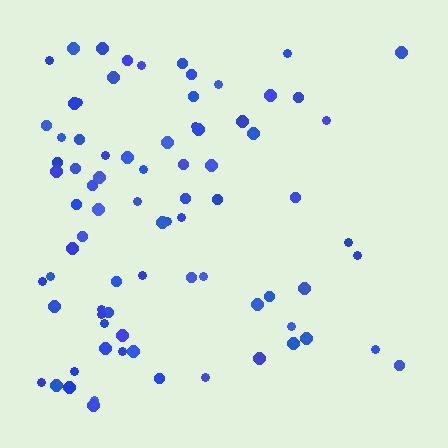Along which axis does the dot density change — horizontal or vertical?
Horizontal.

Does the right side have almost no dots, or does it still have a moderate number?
Still a moderate number, just noticeably fewer than the left.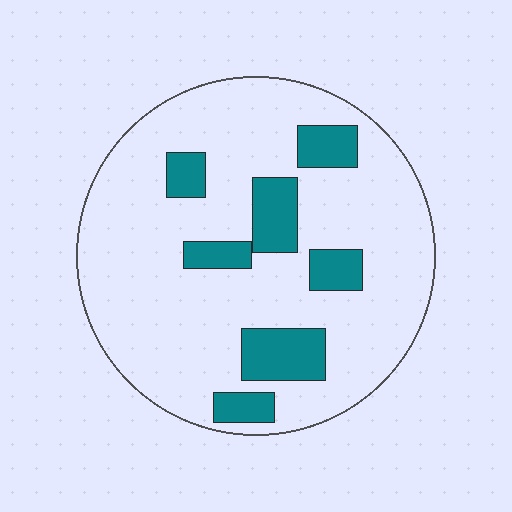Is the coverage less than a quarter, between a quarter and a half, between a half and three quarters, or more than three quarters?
Less than a quarter.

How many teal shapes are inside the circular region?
7.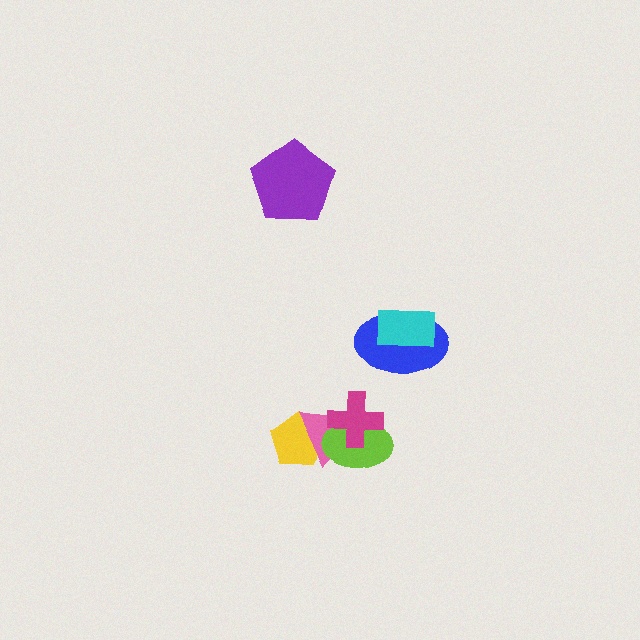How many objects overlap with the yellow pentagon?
1 object overlaps with the yellow pentagon.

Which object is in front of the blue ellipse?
The cyan rectangle is in front of the blue ellipse.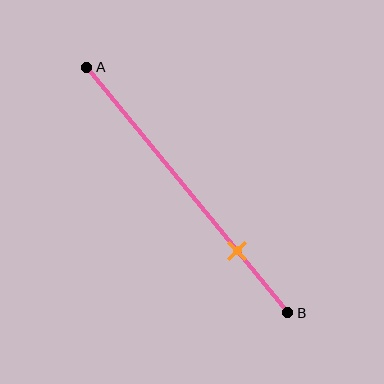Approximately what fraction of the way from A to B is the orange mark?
The orange mark is approximately 75% of the way from A to B.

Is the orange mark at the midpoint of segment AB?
No, the mark is at about 75% from A, not at the 50% midpoint.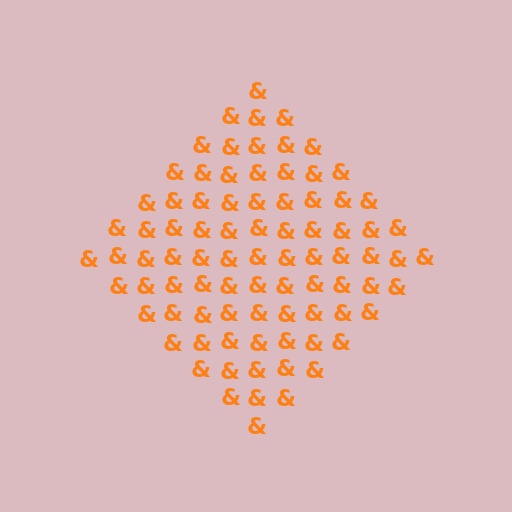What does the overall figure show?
The overall figure shows a diamond.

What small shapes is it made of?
It is made of small ampersands.